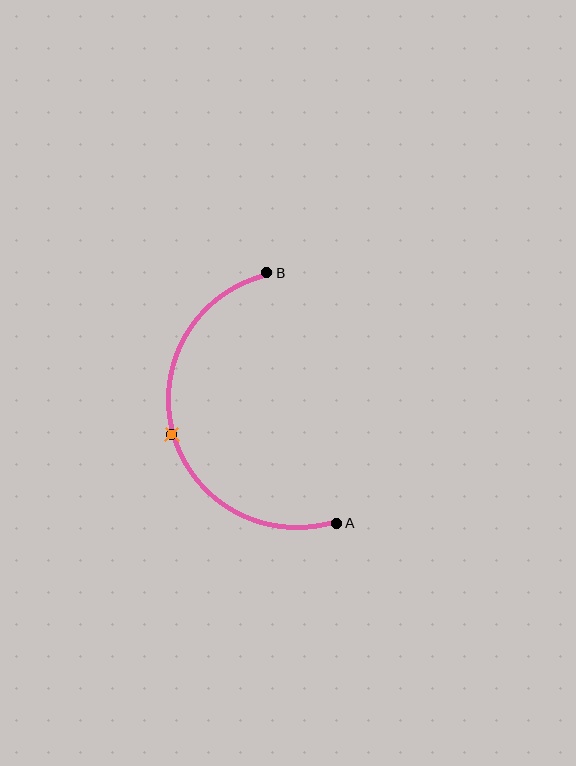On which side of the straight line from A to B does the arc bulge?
The arc bulges to the left of the straight line connecting A and B.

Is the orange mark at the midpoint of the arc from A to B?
Yes. The orange mark lies on the arc at equal arc-length from both A and B — it is the arc midpoint.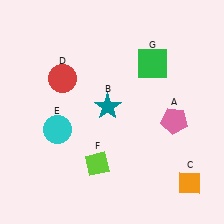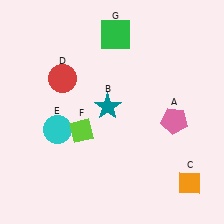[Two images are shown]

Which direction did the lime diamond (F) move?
The lime diamond (F) moved up.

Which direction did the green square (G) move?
The green square (G) moved left.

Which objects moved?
The objects that moved are: the lime diamond (F), the green square (G).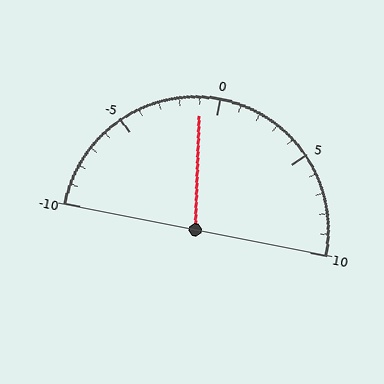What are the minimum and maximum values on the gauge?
The gauge ranges from -10 to 10.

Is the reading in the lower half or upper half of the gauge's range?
The reading is in the lower half of the range (-10 to 10).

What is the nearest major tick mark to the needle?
The nearest major tick mark is 0.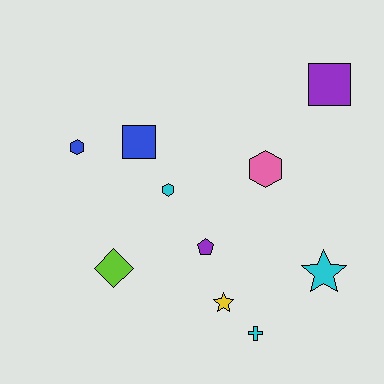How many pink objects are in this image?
There is 1 pink object.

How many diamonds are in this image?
There is 1 diamond.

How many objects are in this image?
There are 10 objects.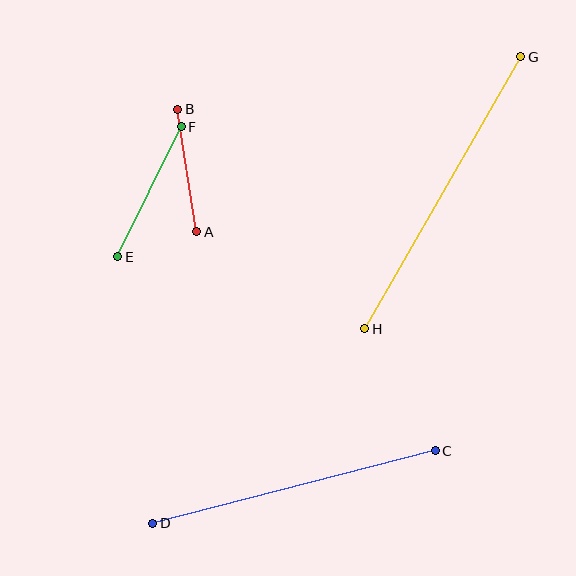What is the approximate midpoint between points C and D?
The midpoint is at approximately (294, 487) pixels.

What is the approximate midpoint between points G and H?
The midpoint is at approximately (443, 193) pixels.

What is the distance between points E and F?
The distance is approximately 145 pixels.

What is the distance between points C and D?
The distance is approximately 292 pixels.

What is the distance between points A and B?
The distance is approximately 124 pixels.